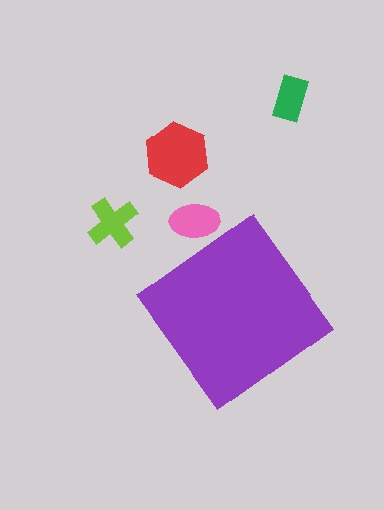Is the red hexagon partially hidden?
No, the red hexagon is fully visible.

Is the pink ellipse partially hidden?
Yes, the pink ellipse is partially hidden behind the purple diamond.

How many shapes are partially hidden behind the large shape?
1 shape is partially hidden.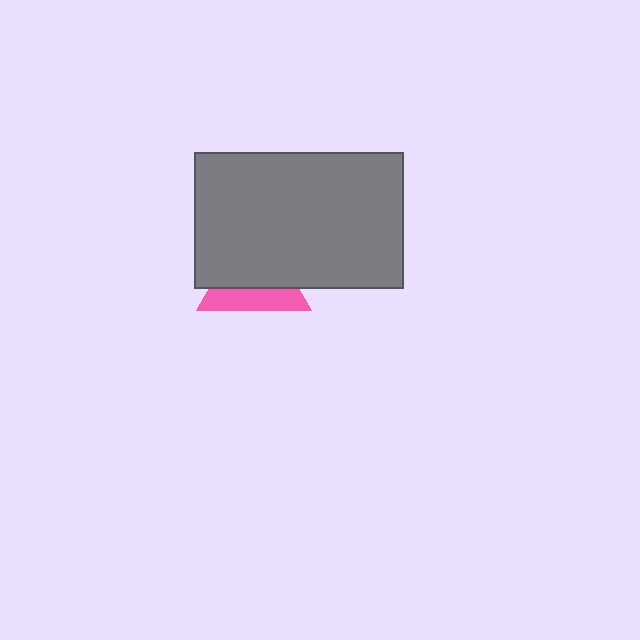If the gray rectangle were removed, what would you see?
You would see the complete pink triangle.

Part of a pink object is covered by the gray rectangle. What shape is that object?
It is a triangle.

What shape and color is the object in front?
The object in front is a gray rectangle.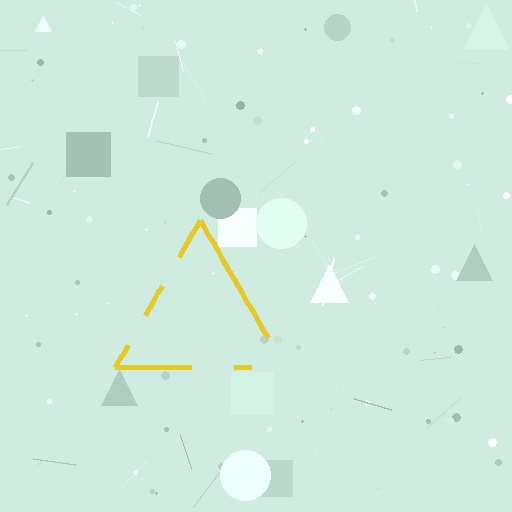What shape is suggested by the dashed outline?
The dashed outline suggests a triangle.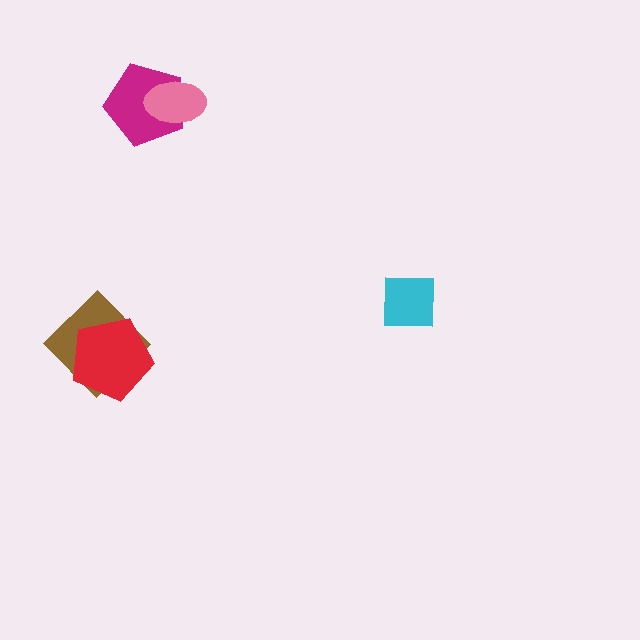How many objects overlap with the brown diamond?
1 object overlaps with the brown diamond.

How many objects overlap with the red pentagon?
1 object overlaps with the red pentagon.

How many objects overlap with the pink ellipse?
1 object overlaps with the pink ellipse.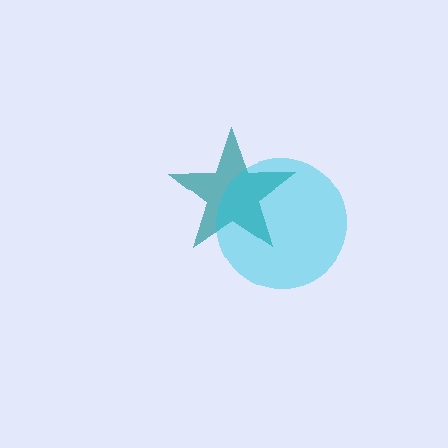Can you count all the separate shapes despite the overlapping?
Yes, there are 2 separate shapes.